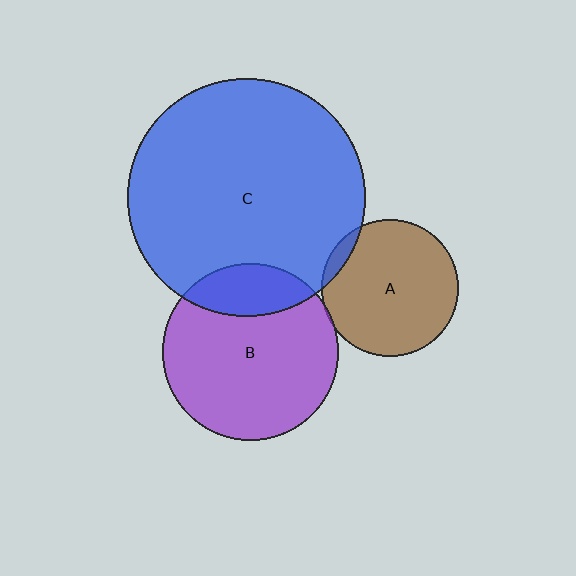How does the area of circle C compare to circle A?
Approximately 3.0 times.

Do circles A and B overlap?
Yes.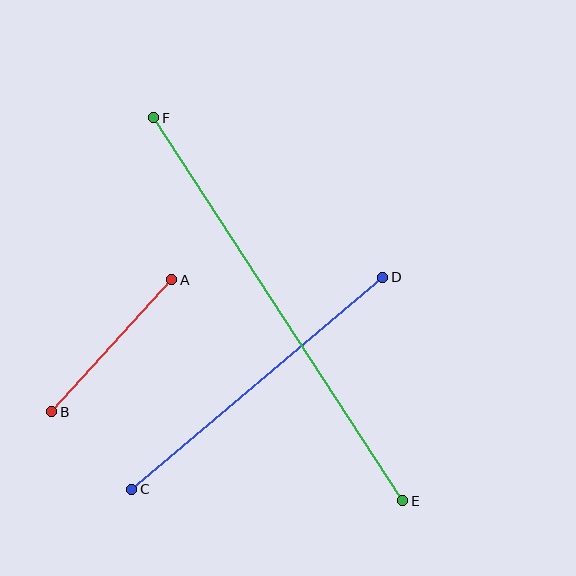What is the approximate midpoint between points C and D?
The midpoint is at approximately (257, 383) pixels.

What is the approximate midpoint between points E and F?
The midpoint is at approximately (278, 309) pixels.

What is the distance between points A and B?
The distance is approximately 178 pixels.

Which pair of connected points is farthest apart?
Points E and F are farthest apart.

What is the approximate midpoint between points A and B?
The midpoint is at approximately (112, 346) pixels.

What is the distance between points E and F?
The distance is approximately 457 pixels.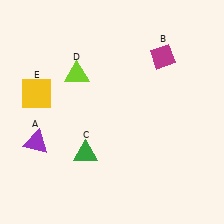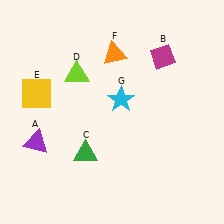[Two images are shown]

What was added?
An orange triangle (F), a cyan star (G) were added in Image 2.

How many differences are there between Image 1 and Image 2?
There are 2 differences between the two images.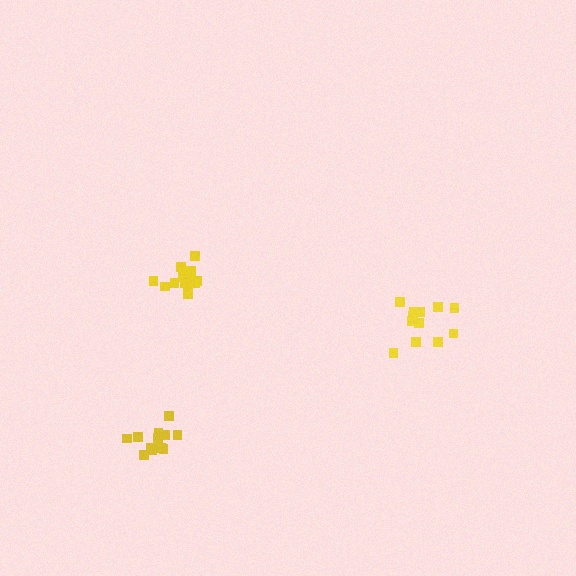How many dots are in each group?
Group 1: 13 dots, Group 2: 12 dots, Group 3: 13 dots (38 total).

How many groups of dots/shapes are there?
There are 3 groups.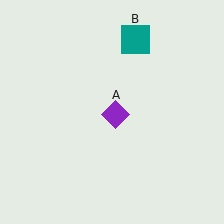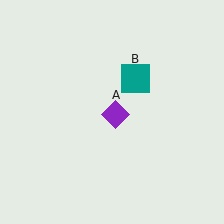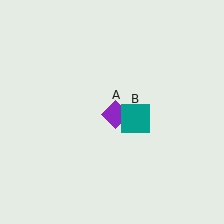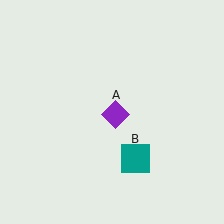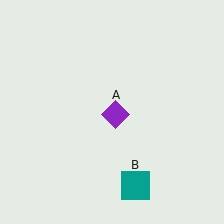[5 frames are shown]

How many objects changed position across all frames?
1 object changed position: teal square (object B).